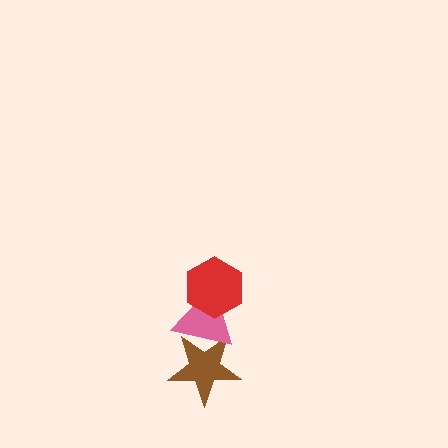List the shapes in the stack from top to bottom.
From top to bottom: the red hexagon, the pink triangle, the brown star.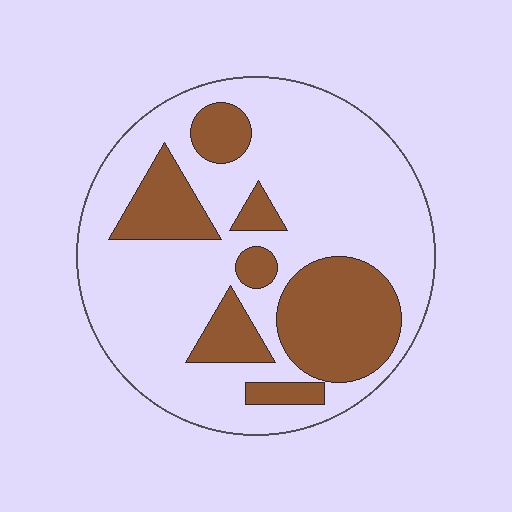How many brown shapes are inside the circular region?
7.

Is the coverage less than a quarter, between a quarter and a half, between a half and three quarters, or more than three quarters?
Between a quarter and a half.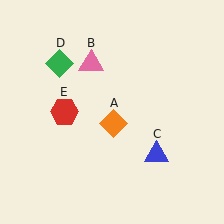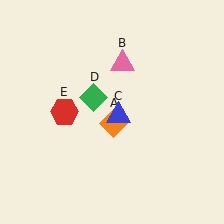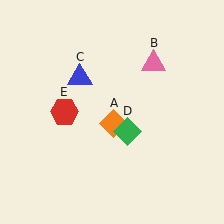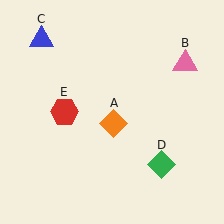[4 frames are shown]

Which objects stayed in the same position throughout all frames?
Orange diamond (object A) and red hexagon (object E) remained stationary.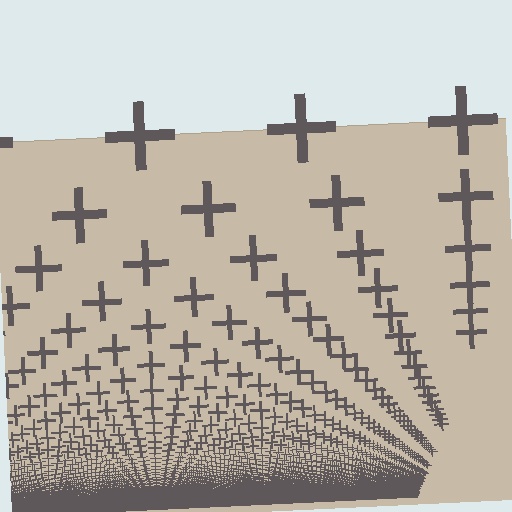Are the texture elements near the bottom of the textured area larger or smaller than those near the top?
Smaller. The gradient is inverted — elements near the bottom are smaller and denser.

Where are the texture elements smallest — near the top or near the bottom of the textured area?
Near the bottom.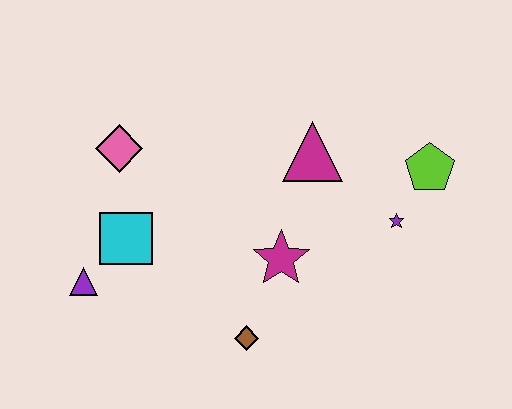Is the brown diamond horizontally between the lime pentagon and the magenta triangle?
No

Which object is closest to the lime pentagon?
The purple star is closest to the lime pentagon.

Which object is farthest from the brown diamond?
The lime pentagon is farthest from the brown diamond.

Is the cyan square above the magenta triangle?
No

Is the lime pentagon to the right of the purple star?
Yes